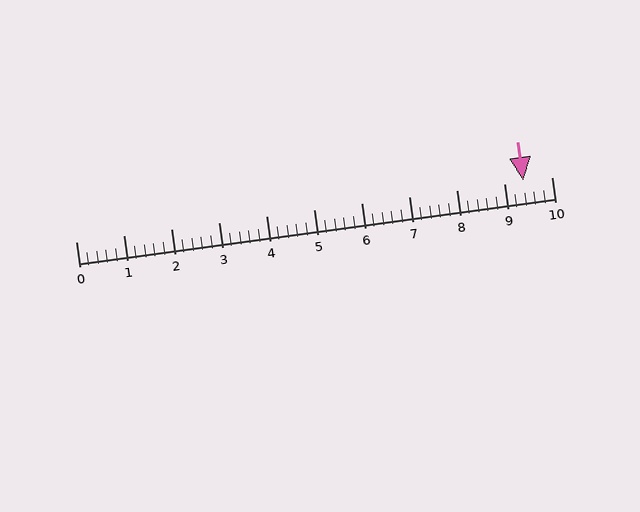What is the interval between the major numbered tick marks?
The major tick marks are spaced 1 units apart.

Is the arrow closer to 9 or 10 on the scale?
The arrow is closer to 9.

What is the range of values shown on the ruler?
The ruler shows values from 0 to 10.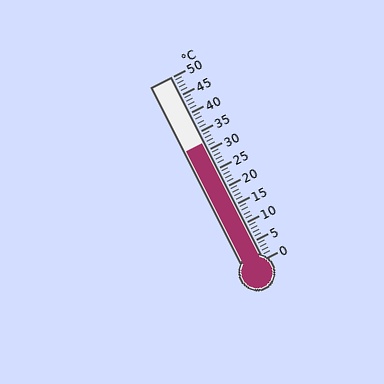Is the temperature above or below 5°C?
The temperature is above 5°C.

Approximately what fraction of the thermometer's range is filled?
The thermometer is filled to approximately 65% of its range.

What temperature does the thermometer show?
The thermometer shows approximately 32°C.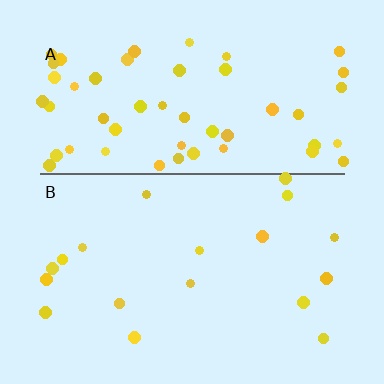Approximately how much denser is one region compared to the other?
Approximately 3.0× — region A over region B.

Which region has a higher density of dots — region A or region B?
A (the top).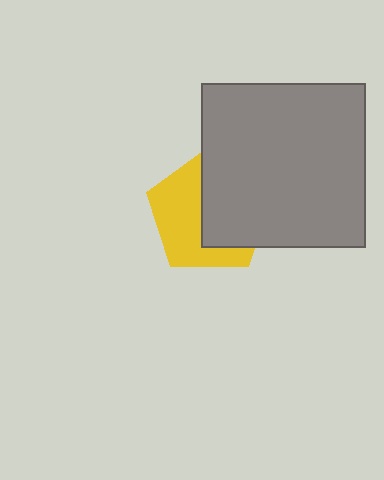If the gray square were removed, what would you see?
You would see the complete yellow pentagon.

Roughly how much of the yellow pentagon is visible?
About half of it is visible (roughly 51%).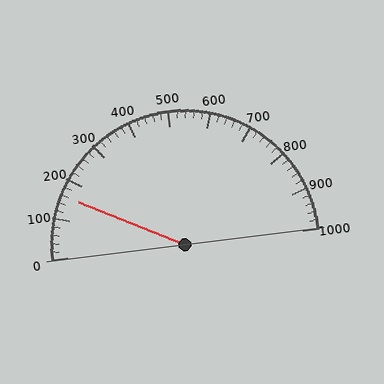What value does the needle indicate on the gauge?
The needle indicates approximately 160.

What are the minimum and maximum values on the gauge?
The gauge ranges from 0 to 1000.